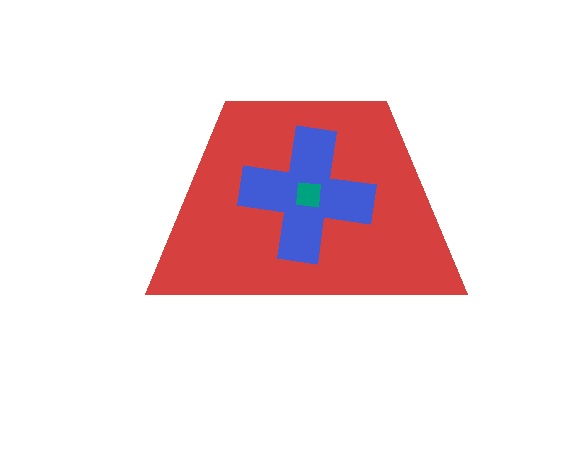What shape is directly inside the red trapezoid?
The blue cross.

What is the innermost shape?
The teal square.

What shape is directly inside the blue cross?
The teal square.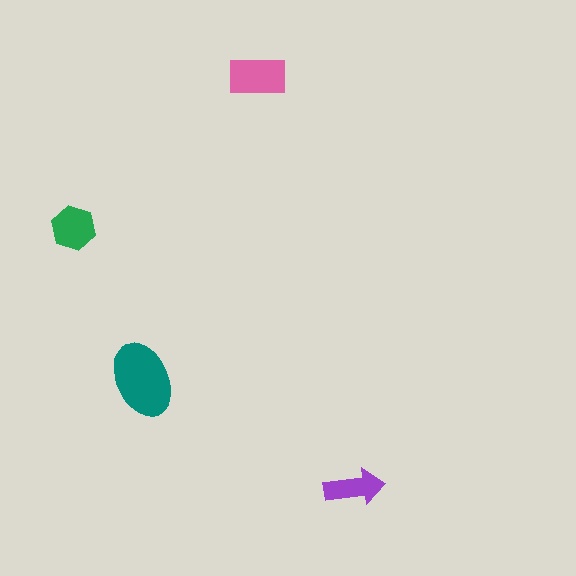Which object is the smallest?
The purple arrow.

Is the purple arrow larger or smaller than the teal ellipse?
Smaller.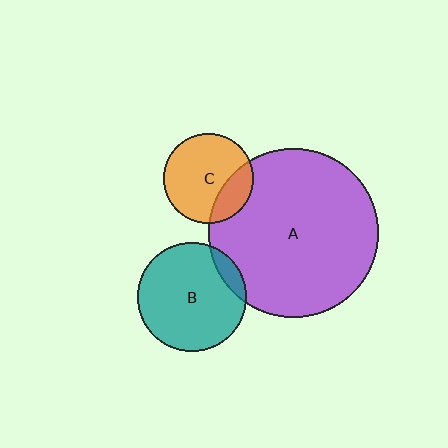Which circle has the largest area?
Circle A (purple).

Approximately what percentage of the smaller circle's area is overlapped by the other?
Approximately 10%.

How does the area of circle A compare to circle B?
Approximately 2.4 times.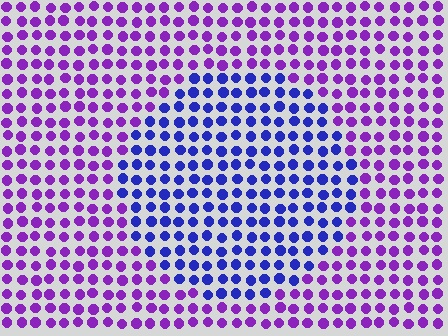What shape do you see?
I see a circle.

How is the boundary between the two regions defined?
The boundary is defined purely by a slight shift in hue (about 44 degrees). Spacing, size, and orientation are identical on both sides.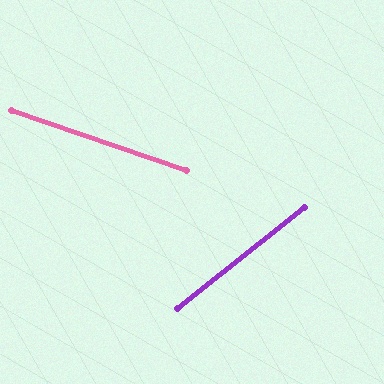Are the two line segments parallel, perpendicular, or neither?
Neither parallel nor perpendicular — they differ by about 58°.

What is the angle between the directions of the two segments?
Approximately 58 degrees.